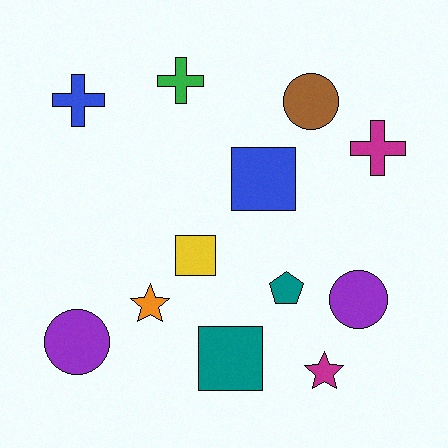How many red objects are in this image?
There are no red objects.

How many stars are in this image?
There are 2 stars.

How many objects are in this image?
There are 12 objects.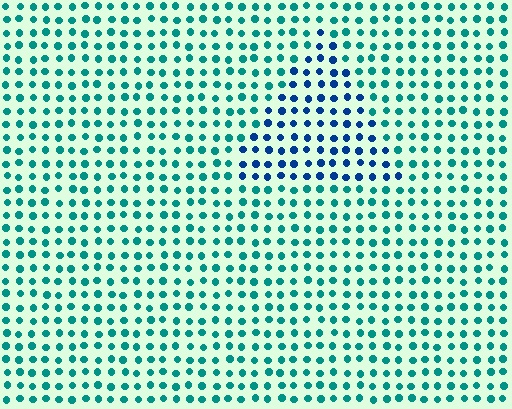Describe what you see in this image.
The image is filled with small teal elements in a uniform arrangement. A triangle-shaped region is visible where the elements are tinted to a slightly different hue, forming a subtle color boundary.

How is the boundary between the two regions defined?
The boundary is defined purely by a slight shift in hue (about 41 degrees). Spacing, size, and orientation are identical on both sides.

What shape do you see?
I see a triangle.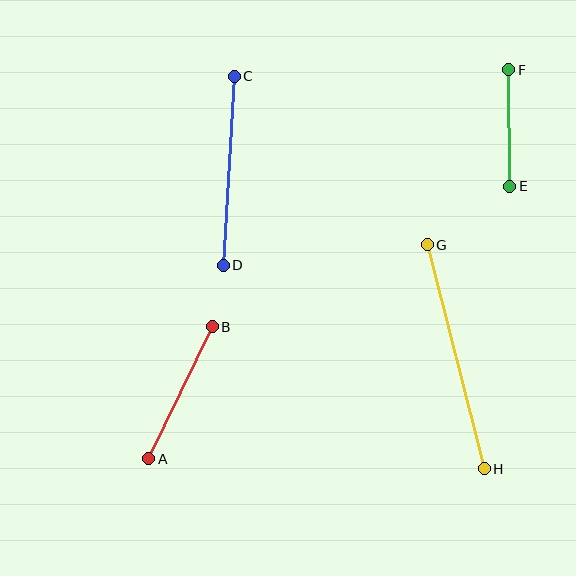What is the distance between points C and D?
The distance is approximately 189 pixels.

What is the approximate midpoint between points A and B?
The midpoint is at approximately (181, 393) pixels.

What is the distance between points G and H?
The distance is approximately 231 pixels.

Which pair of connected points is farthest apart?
Points G and H are farthest apart.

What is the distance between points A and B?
The distance is approximately 146 pixels.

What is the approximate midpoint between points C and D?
The midpoint is at approximately (229, 171) pixels.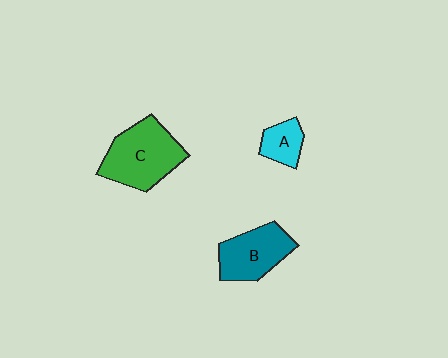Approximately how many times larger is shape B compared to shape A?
Approximately 2.0 times.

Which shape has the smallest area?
Shape A (cyan).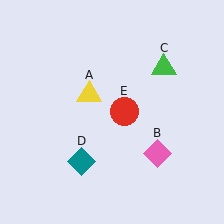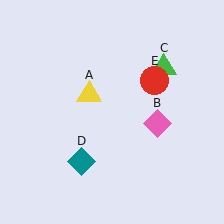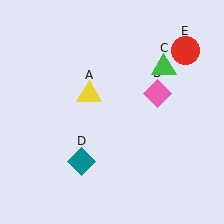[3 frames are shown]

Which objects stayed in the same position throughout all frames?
Yellow triangle (object A) and green triangle (object C) and teal diamond (object D) remained stationary.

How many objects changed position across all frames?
2 objects changed position: pink diamond (object B), red circle (object E).